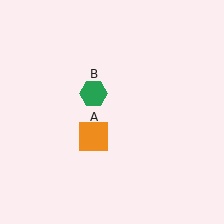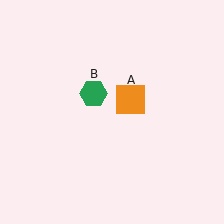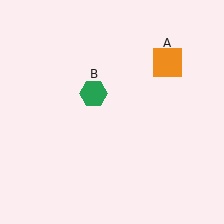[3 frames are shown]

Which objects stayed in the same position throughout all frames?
Green hexagon (object B) remained stationary.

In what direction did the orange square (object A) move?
The orange square (object A) moved up and to the right.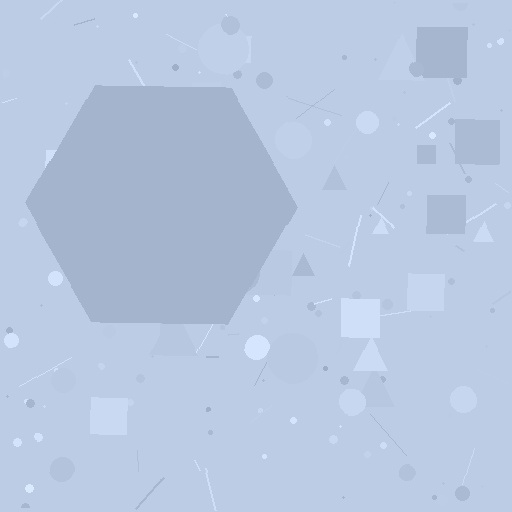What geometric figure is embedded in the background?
A hexagon is embedded in the background.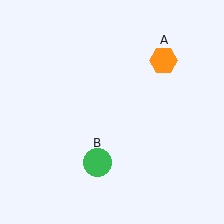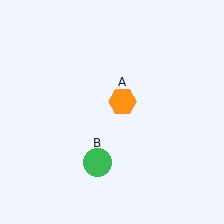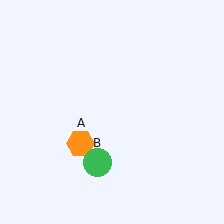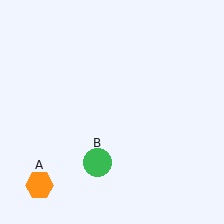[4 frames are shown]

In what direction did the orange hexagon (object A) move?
The orange hexagon (object A) moved down and to the left.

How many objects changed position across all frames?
1 object changed position: orange hexagon (object A).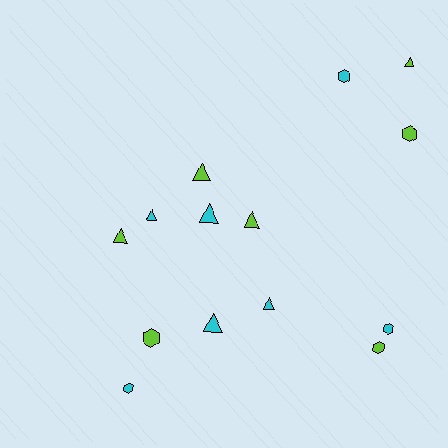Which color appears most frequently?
Lime, with 7 objects.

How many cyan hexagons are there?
There are 3 cyan hexagons.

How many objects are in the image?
There are 14 objects.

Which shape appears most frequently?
Triangle, with 8 objects.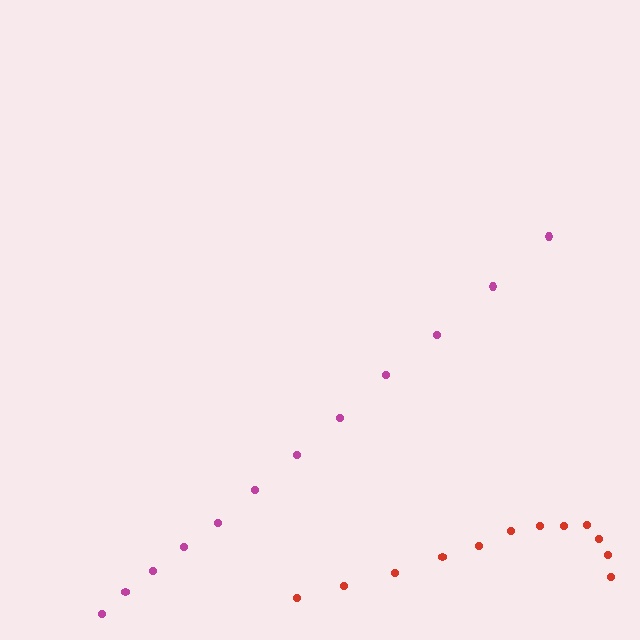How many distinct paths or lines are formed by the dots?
There are 2 distinct paths.